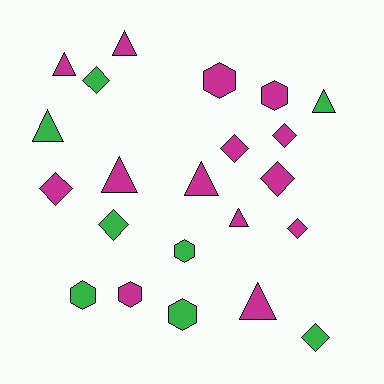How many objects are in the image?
There are 22 objects.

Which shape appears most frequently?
Diamond, with 8 objects.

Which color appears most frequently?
Magenta, with 14 objects.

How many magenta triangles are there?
There are 6 magenta triangles.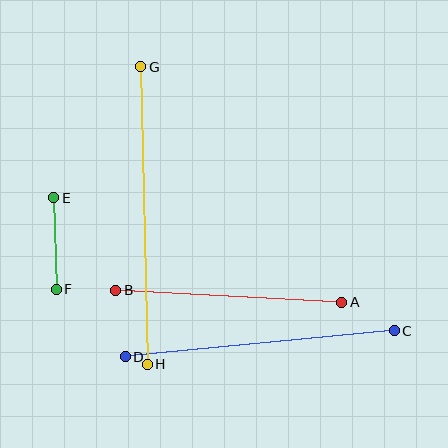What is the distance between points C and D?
The distance is approximately 270 pixels.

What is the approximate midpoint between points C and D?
The midpoint is at approximately (260, 344) pixels.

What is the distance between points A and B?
The distance is approximately 227 pixels.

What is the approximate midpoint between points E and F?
The midpoint is at approximately (55, 244) pixels.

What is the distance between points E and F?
The distance is approximately 92 pixels.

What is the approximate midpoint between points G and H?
The midpoint is at approximately (144, 216) pixels.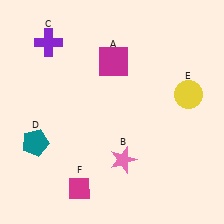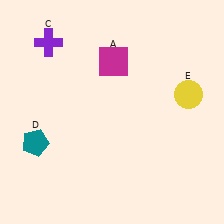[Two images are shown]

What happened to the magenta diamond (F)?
The magenta diamond (F) was removed in Image 2. It was in the bottom-left area of Image 1.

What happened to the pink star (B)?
The pink star (B) was removed in Image 2. It was in the bottom-right area of Image 1.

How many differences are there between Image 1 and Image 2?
There are 2 differences between the two images.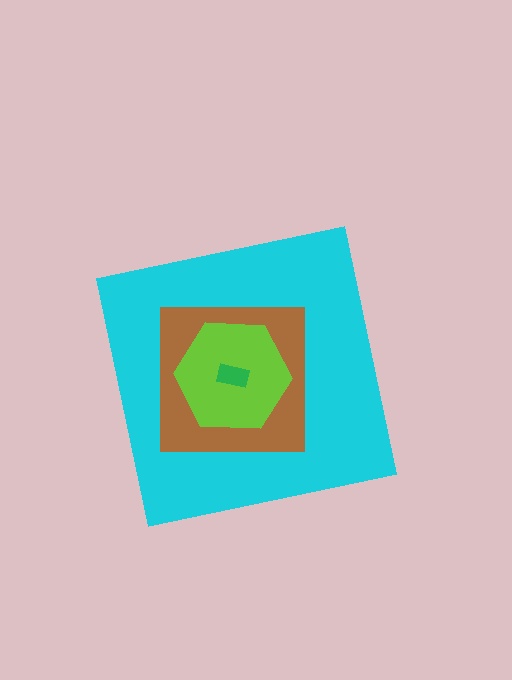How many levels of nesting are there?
4.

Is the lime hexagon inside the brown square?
Yes.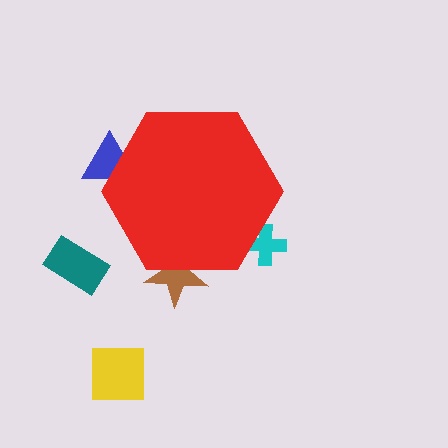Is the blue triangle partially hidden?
Yes, the blue triangle is partially hidden behind the red hexagon.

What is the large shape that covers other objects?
A red hexagon.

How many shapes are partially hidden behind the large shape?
3 shapes are partially hidden.